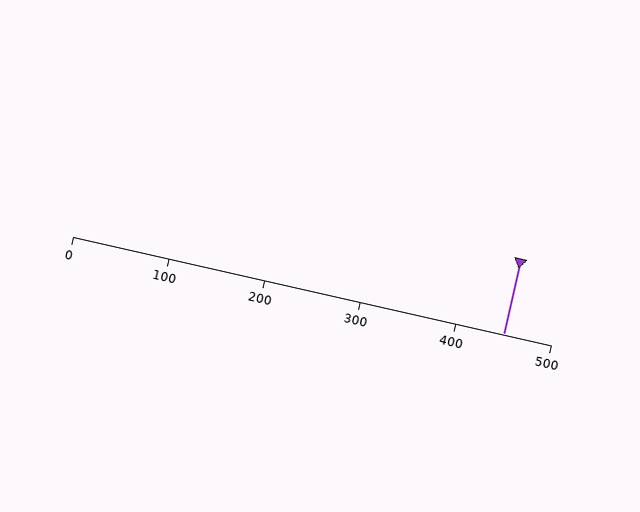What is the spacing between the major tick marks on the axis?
The major ticks are spaced 100 apart.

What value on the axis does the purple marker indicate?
The marker indicates approximately 450.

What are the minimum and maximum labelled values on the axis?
The axis runs from 0 to 500.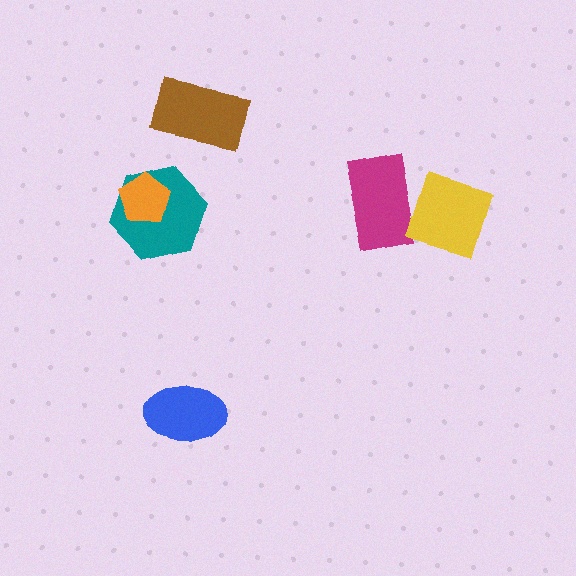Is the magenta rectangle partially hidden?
Yes, it is partially covered by another shape.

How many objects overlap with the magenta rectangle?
1 object overlaps with the magenta rectangle.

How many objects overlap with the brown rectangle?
0 objects overlap with the brown rectangle.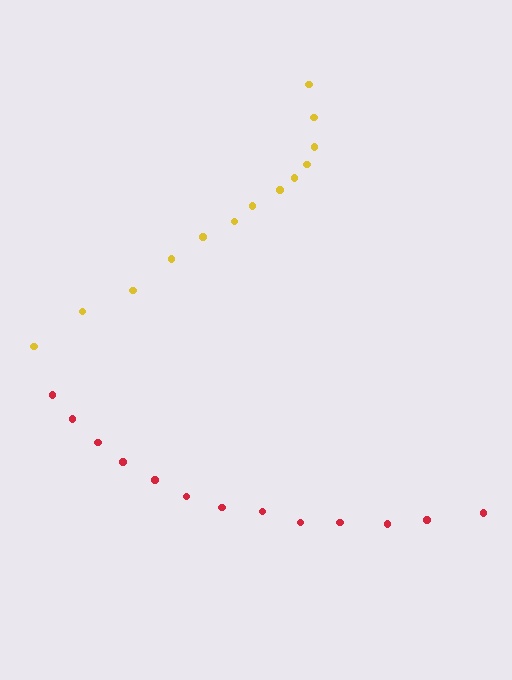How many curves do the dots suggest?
There are 2 distinct paths.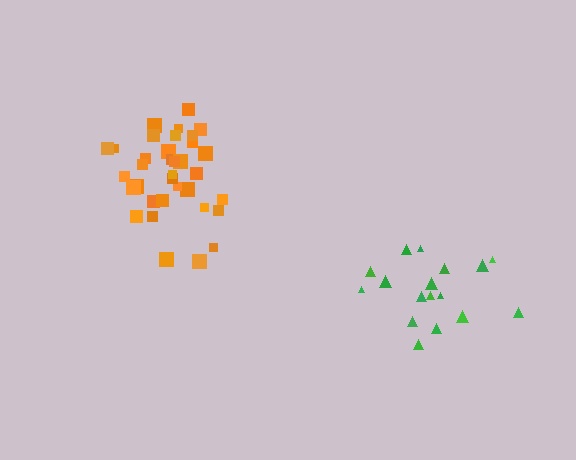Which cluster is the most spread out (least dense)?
Green.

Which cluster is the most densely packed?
Orange.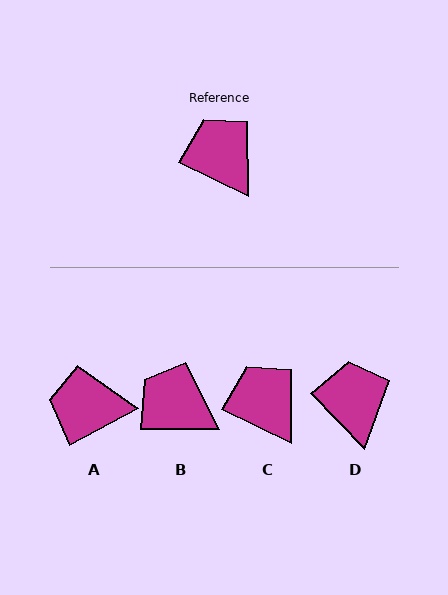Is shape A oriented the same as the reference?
No, it is off by about 54 degrees.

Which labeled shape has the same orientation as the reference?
C.